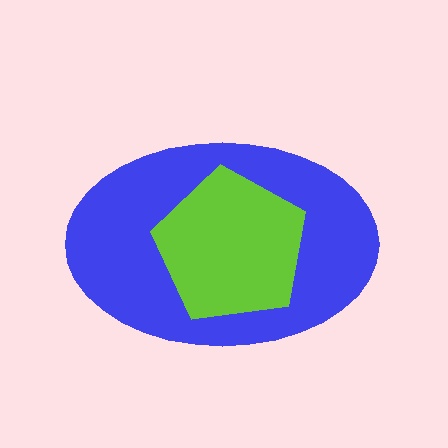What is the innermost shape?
The lime pentagon.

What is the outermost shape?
The blue ellipse.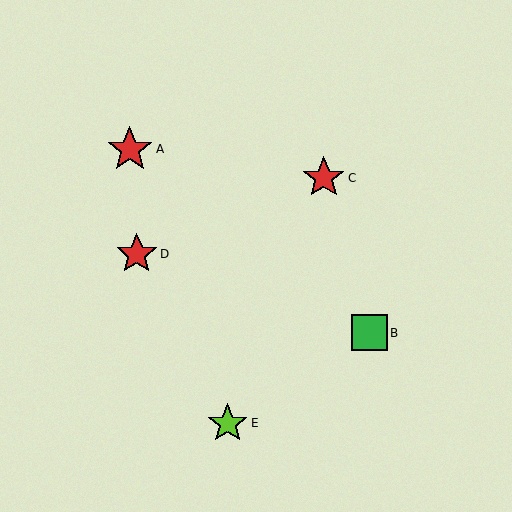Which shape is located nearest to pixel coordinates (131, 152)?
The red star (labeled A) at (130, 149) is nearest to that location.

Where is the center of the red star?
The center of the red star is at (137, 254).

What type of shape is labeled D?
Shape D is a red star.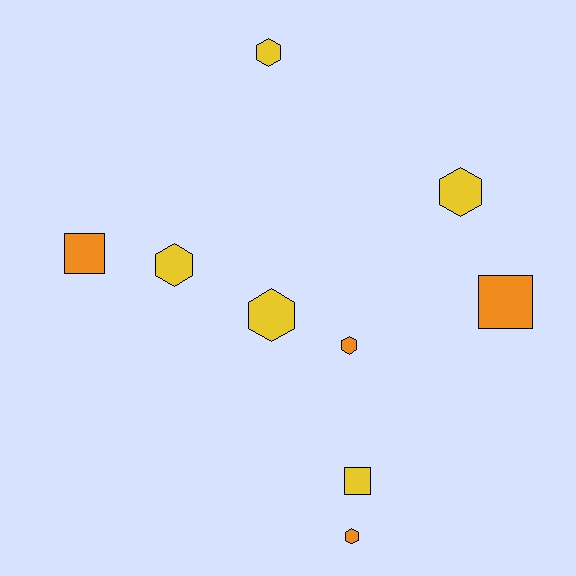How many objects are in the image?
There are 9 objects.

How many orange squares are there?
There are 2 orange squares.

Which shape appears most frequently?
Hexagon, with 6 objects.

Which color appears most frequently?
Yellow, with 5 objects.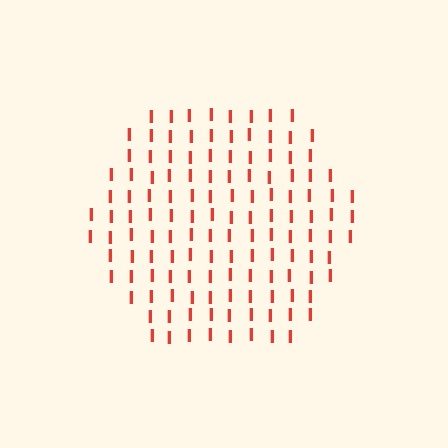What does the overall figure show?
The overall figure shows a hexagon.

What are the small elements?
The small elements are letter I's.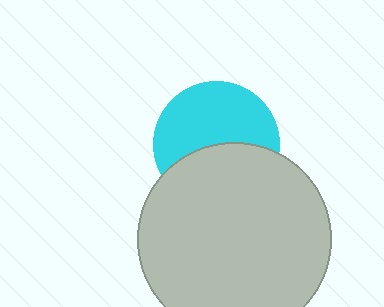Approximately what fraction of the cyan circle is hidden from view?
Roughly 44% of the cyan circle is hidden behind the light gray circle.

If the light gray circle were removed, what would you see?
You would see the complete cyan circle.